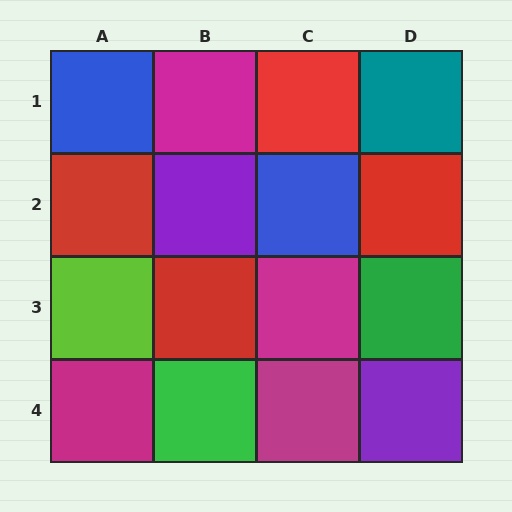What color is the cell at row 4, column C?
Magenta.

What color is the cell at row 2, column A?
Red.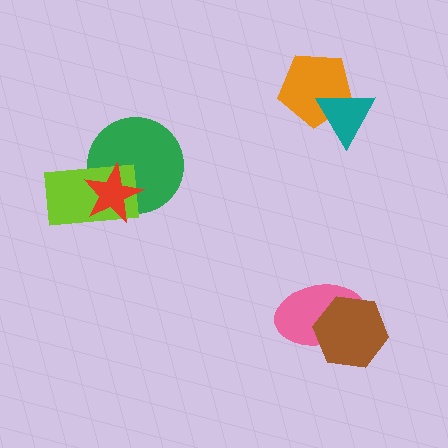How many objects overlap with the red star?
2 objects overlap with the red star.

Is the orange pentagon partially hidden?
Yes, it is partially covered by another shape.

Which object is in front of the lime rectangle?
The red star is in front of the lime rectangle.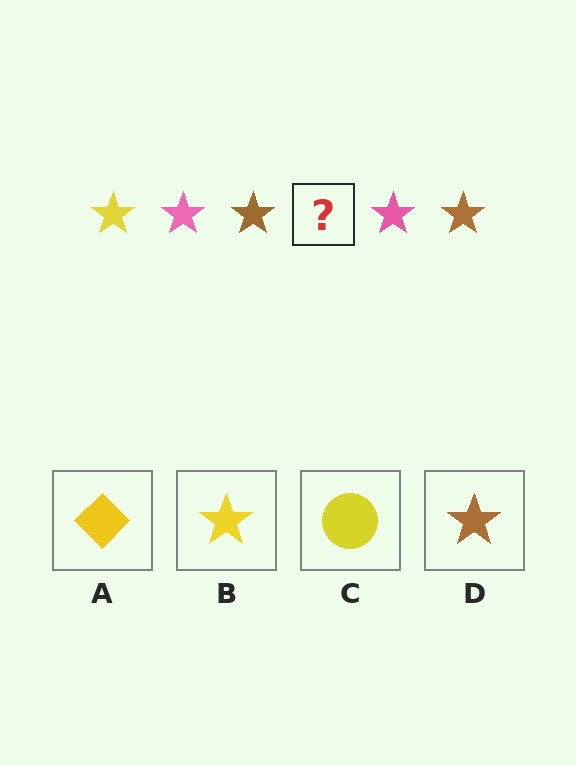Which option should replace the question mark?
Option B.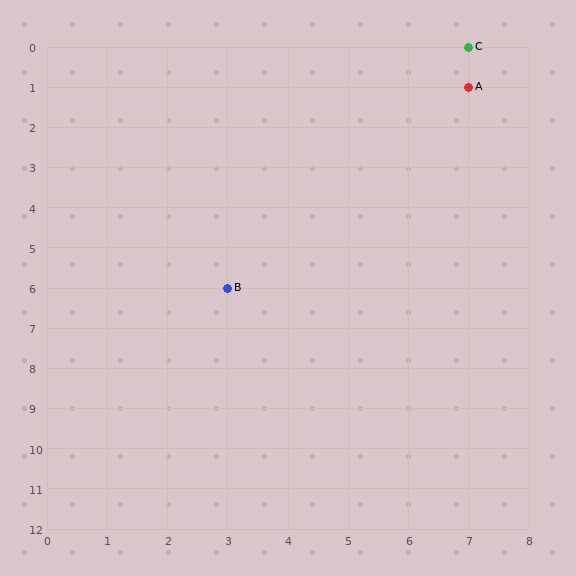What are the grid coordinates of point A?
Point A is at grid coordinates (7, 1).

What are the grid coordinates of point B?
Point B is at grid coordinates (3, 6).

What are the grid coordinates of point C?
Point C is at grid coordinates (7, 0).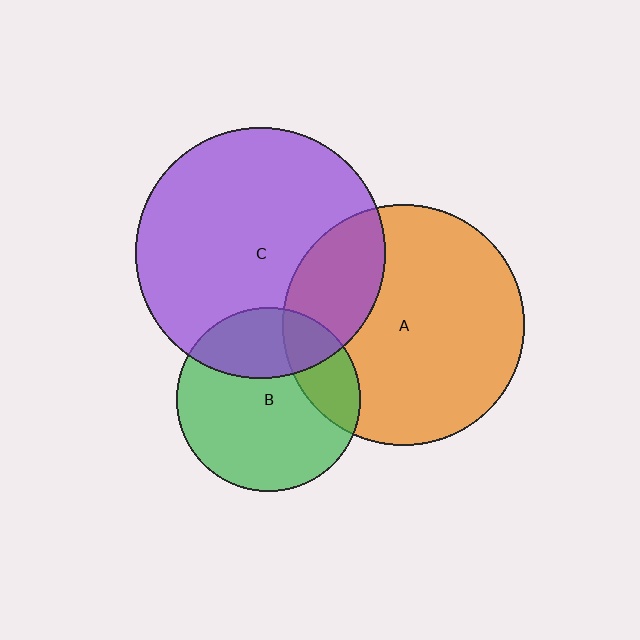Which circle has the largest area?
Circle C (purple).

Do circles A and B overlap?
Yes.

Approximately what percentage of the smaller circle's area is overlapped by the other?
Approximately 20%.